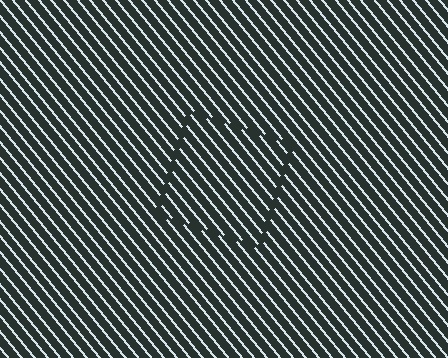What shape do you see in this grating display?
An illusory square. The interior of the shape contains the same grating, shifted by half a period — the contour is defined by the phase discontinuity where line-ends from the inner and outer gratings abut.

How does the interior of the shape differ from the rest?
The interior of the shape contains the same grating, shifted by half a period — the contour is defined by the phase discontinuity where line-ends from the inner and outer gratings abut.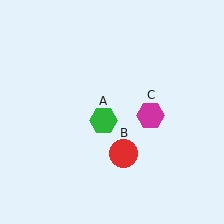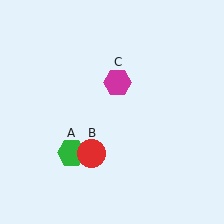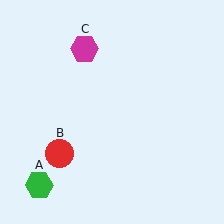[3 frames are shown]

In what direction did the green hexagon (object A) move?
The green hexagon (object A) moved down and to the left.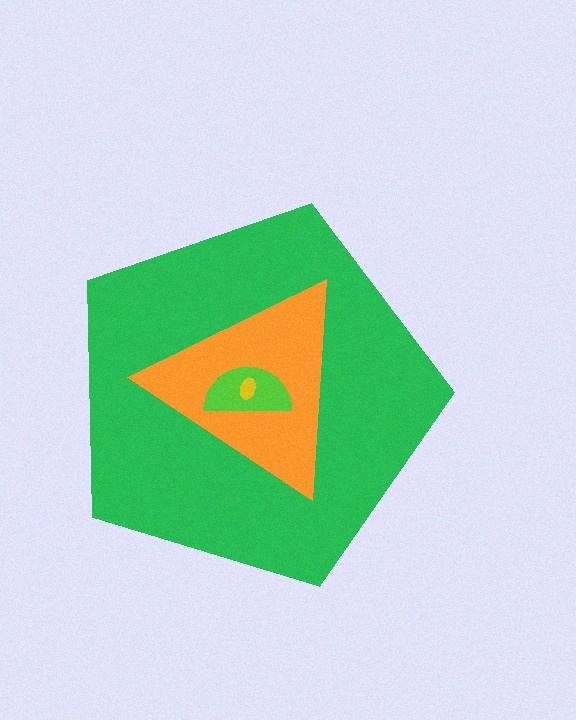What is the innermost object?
The yellow ellipse.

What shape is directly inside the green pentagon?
The orange triangle.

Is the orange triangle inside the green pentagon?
Yes.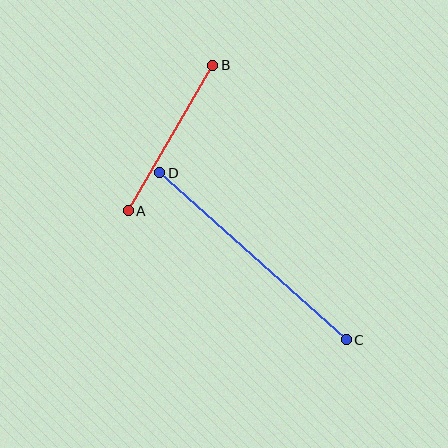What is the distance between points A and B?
The distance is approximately 168 pixels.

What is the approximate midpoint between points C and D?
The midpoint is at approximately (253, 256) pixels.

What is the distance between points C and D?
The distance is approximately 250 pixels.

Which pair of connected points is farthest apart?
Points C and D are farthest apart.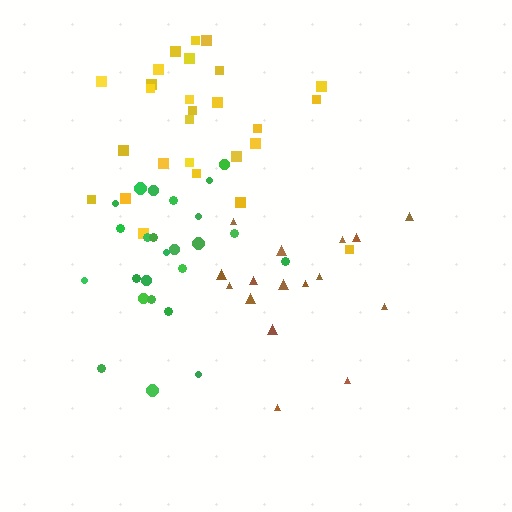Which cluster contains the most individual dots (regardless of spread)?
Yellow (27).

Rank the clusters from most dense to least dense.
green, brown, yellow.